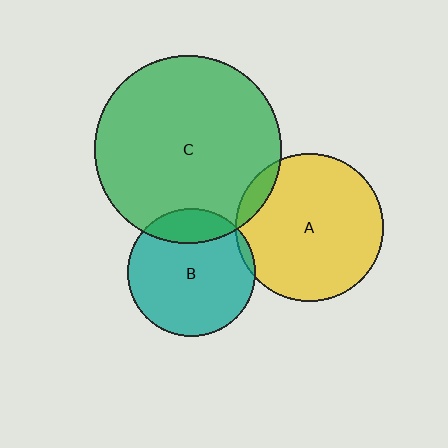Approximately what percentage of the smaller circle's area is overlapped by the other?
Approximately 10%.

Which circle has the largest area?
Circle C (green).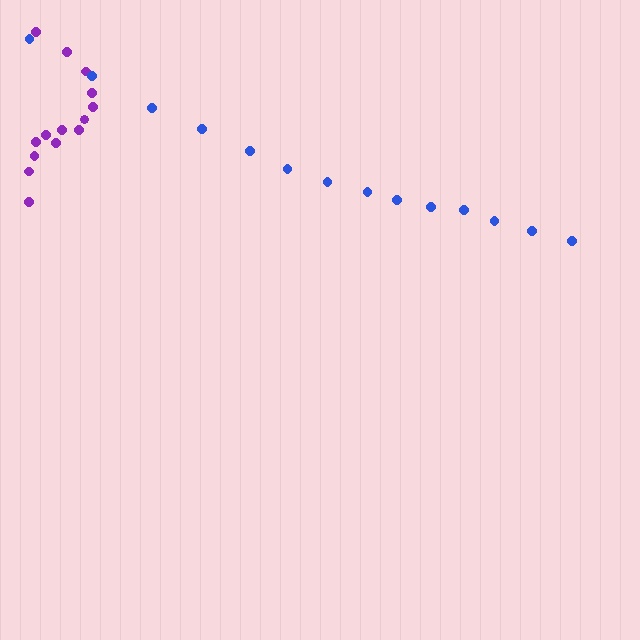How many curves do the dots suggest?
There are 2 distinct paths.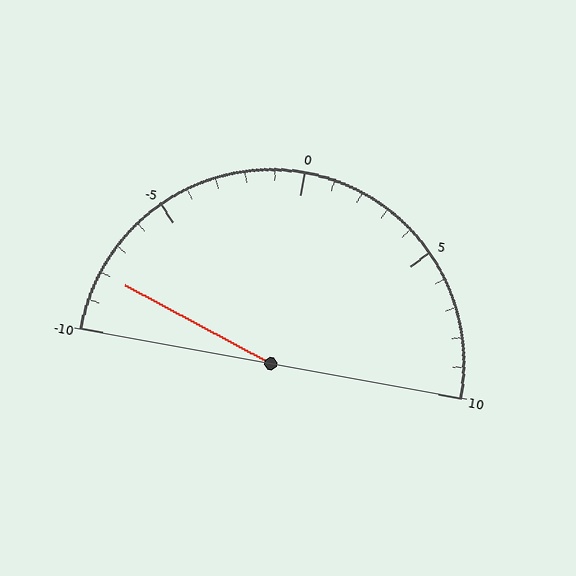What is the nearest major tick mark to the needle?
The nearest major tick mark is -10.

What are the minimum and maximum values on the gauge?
The gauge ranges from -10 to 10.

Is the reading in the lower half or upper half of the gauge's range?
The reading is in the lower half of the range (-10 to 10).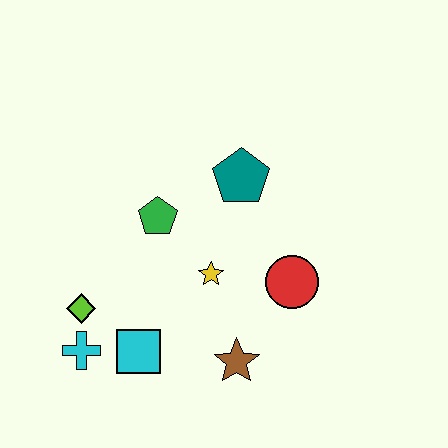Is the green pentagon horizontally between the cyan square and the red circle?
Yes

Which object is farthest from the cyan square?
The teal pentagon is farthest from the cyan square.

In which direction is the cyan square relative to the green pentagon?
The cyan square is below the green pentagon.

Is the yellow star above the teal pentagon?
No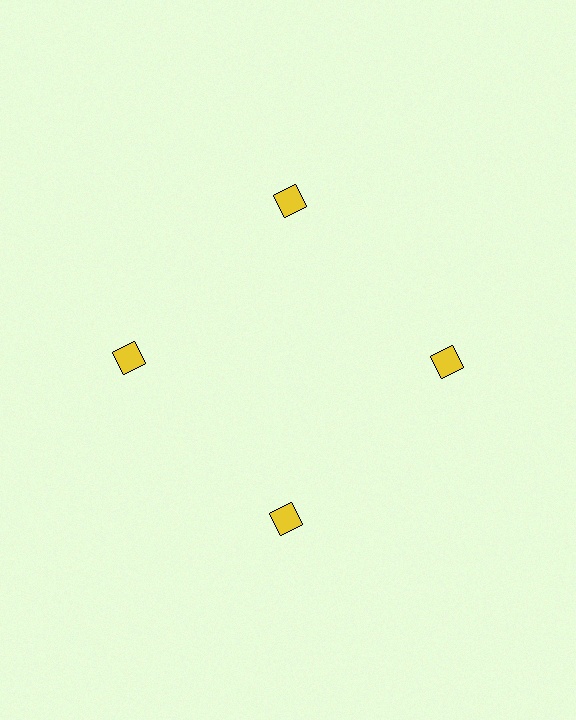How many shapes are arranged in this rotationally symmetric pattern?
There are 4 shapes, arranged in 4 groups of 1.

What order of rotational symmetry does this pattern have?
This pattern has 4-fold rotational symmetry.